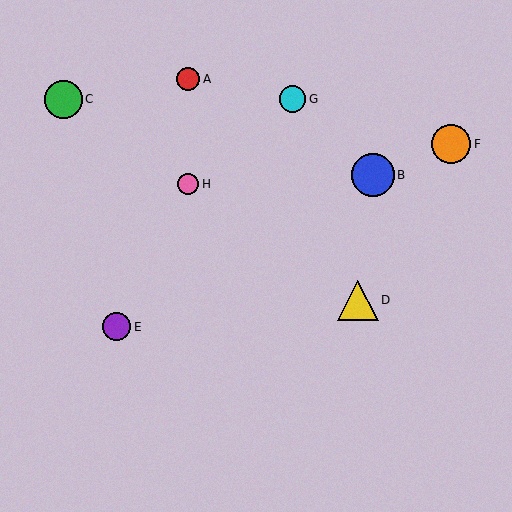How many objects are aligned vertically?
2 objects (A, H) are aligned vertically.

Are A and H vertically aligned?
Yes, both are at x≈188.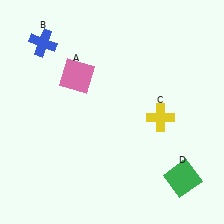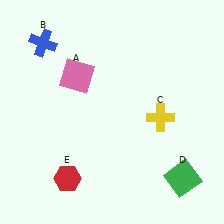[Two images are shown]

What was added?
A red hexagon (E) was added in Image 2.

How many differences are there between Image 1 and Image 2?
There is 1 difference between the two images.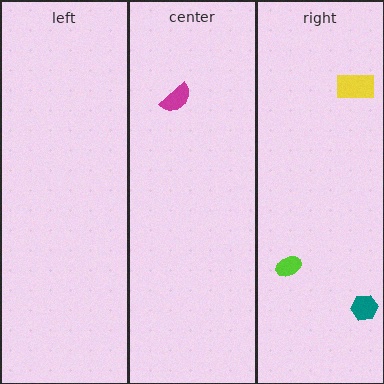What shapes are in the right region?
The yellow rectangle, the teal hexagon, the lime ellipse.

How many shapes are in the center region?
1.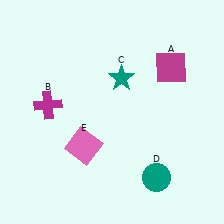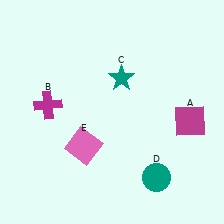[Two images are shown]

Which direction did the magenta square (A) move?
The magenta square (A) moved down.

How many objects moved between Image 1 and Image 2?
1 object moved between the two images.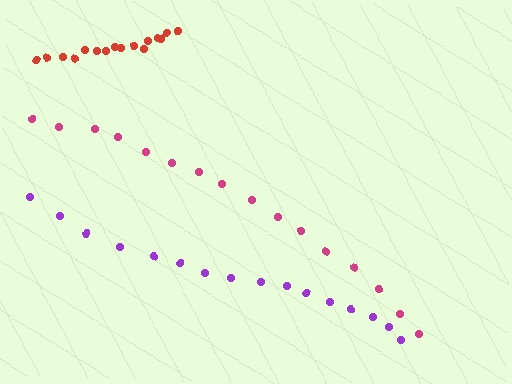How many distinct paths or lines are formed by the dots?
There are 3 distinct paths.